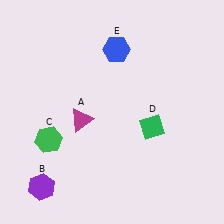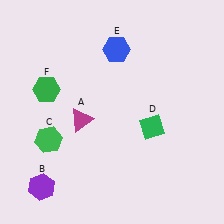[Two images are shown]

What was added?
A green hexagon (F) was added in Image 2.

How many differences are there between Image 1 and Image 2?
There is 1 difference between the two images.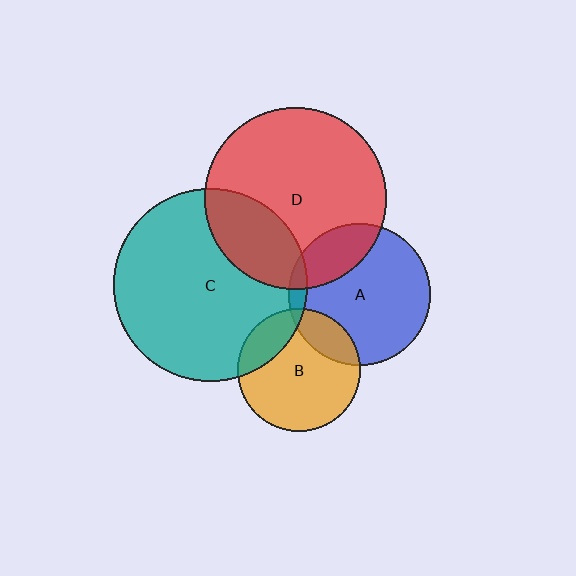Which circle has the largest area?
Circle C (teal).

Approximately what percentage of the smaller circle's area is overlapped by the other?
Approximately 5%.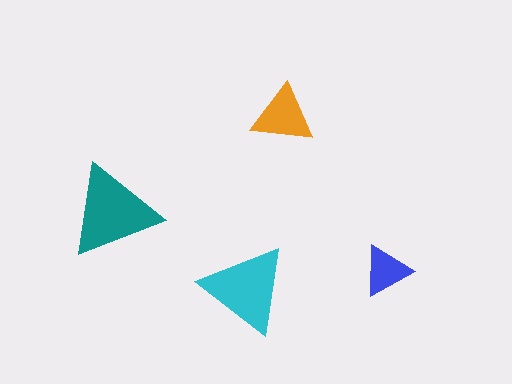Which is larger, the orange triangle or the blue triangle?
The orange one.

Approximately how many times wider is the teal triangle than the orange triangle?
About 1.5 times wider.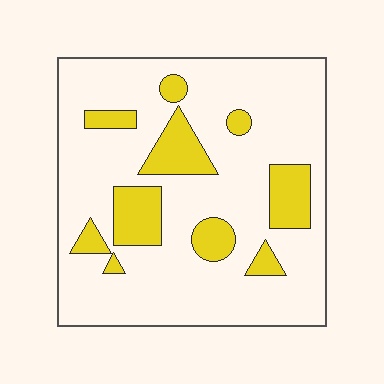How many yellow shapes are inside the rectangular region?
10.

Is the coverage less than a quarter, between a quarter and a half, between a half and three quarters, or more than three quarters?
Less than a quarter.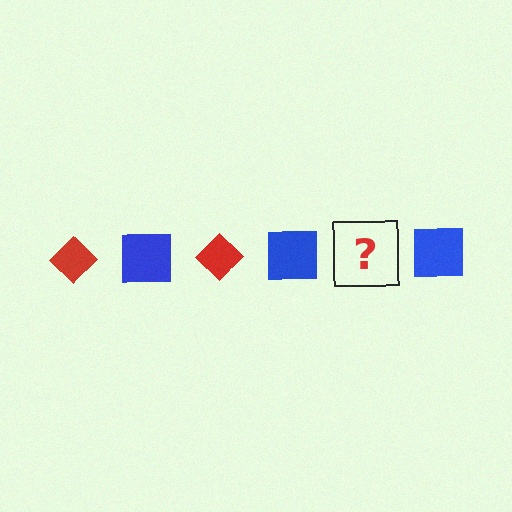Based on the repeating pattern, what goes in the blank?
The blank should be a red diamond.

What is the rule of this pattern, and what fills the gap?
The rule is that the pattern alternates between red diamond and blue square. The gap should be filled with a red diamond.